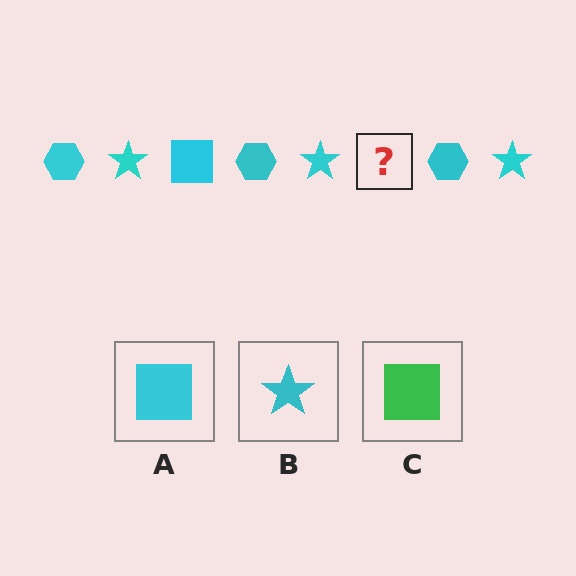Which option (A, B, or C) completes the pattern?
A.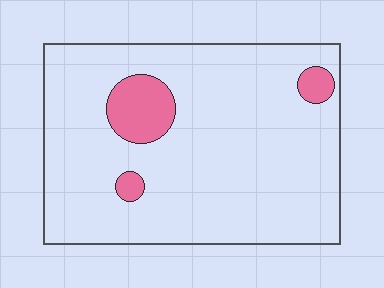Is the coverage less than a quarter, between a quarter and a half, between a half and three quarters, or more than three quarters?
Less than a quarter.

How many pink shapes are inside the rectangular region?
3.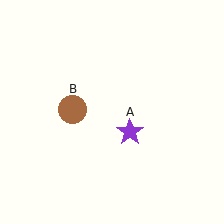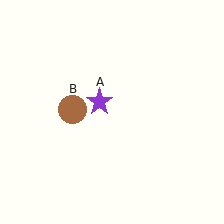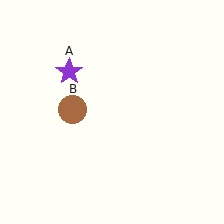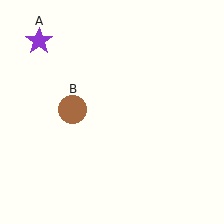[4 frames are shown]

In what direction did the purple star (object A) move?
The purple star (object A) moved up and to the left.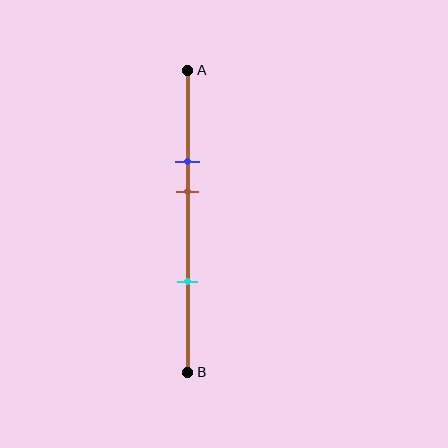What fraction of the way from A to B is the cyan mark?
The cyan mark is approximately 70% (0.7) of the way from A to B.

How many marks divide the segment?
There are 3 marks dividing the segment.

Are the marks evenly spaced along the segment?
No, the marks are not evenly spaced.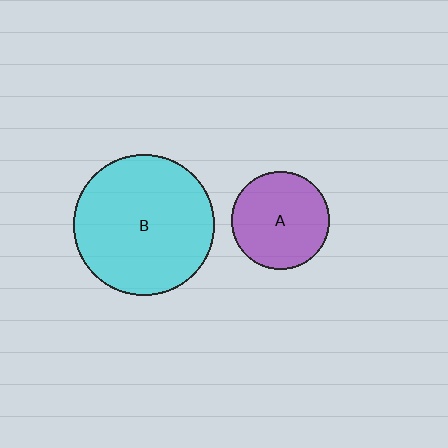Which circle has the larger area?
Circle B (cyan).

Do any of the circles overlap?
No, none of the circles overlap.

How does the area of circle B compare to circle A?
Approximately 2.1 times.